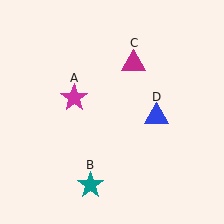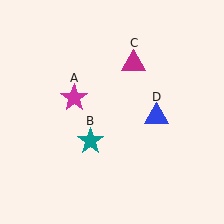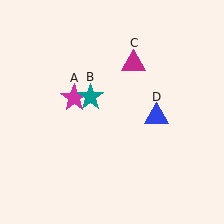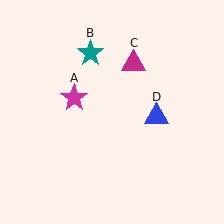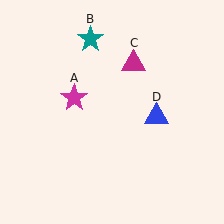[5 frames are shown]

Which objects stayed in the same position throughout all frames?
Magenta star (object A) and magenta triangle (object C) and blue triangle (object D) remained stationary.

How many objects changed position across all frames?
1 object changed position: teal star (object B).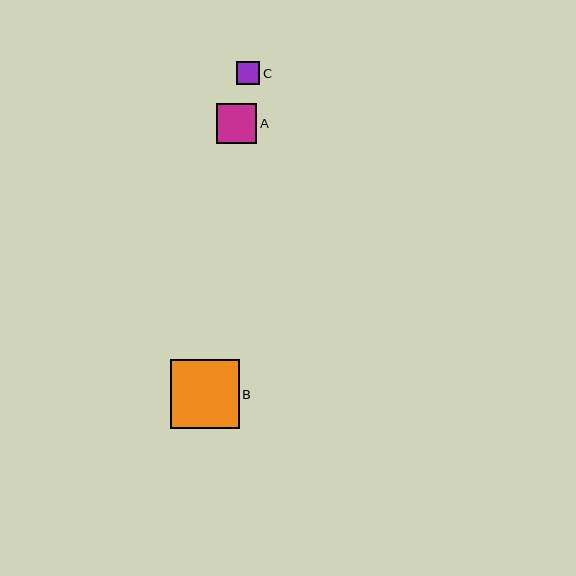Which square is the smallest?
Square C is the smallest with a size of approximately 23 pixels.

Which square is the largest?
Square B is the largest with a size of approximately 68 pixels.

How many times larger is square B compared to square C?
Square B is approximately 3.0 times the size of square C.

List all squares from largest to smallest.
From largest to smallest: B, A, C.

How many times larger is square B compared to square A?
Square B is approximately 1.7 times the size of square A.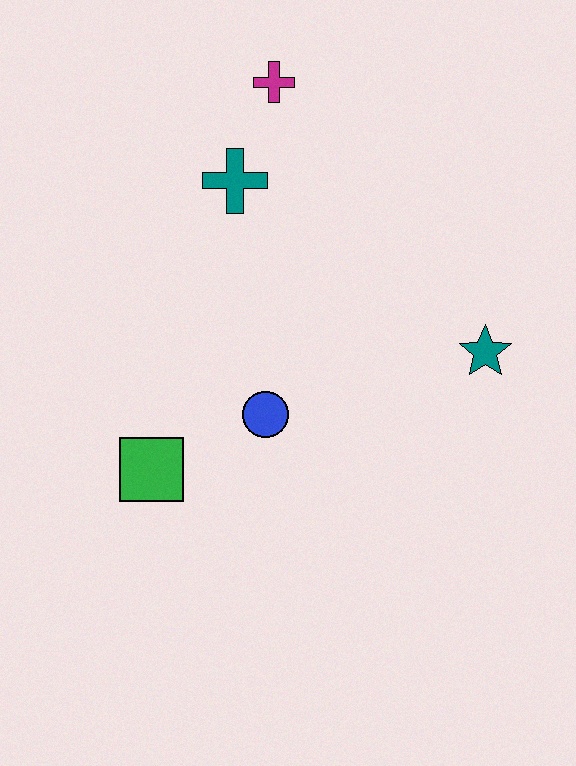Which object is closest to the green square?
The blue circle is closest to the green square.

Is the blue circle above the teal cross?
No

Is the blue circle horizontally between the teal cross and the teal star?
Yes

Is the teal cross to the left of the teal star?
Yes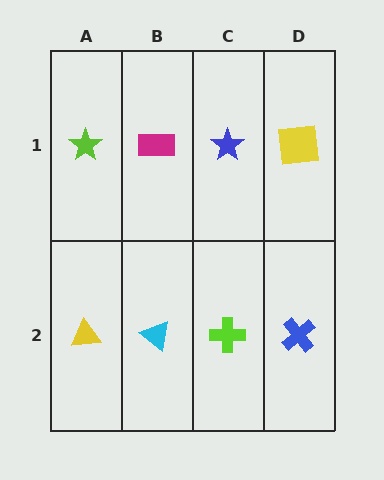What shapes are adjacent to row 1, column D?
A blue cross (row 2, column D), a blue star (row 1, column C).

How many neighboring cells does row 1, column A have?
2.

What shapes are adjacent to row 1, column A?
A yellow triangle (row 2, column A), a magenta rectangle (row 1, column B).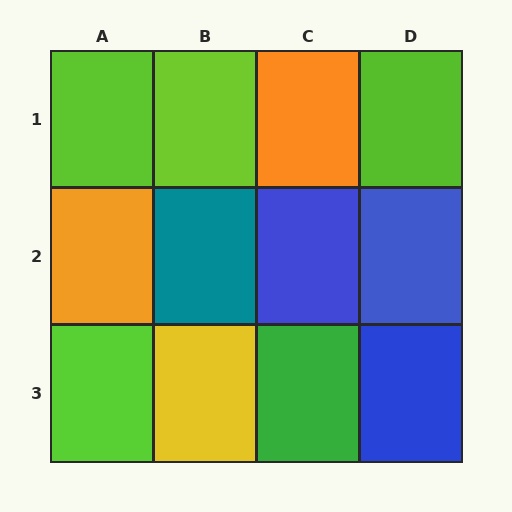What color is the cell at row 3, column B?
Yellow.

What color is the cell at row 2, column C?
Blue.